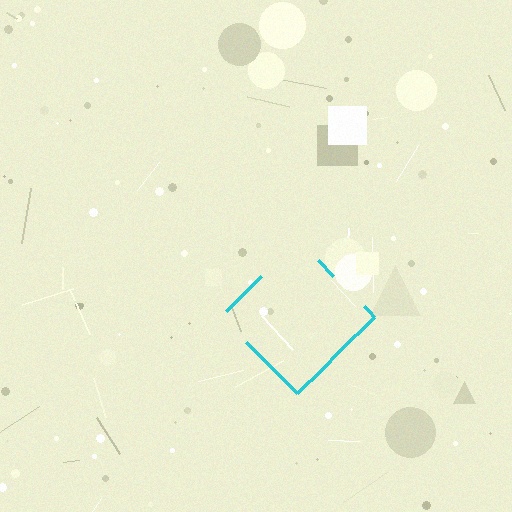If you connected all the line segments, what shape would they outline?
They would outline a diamond.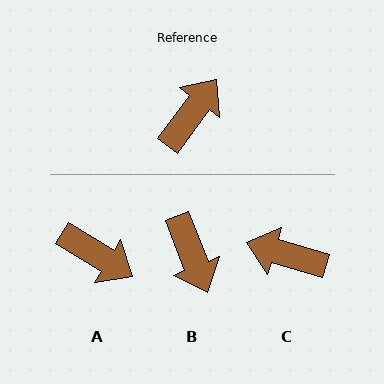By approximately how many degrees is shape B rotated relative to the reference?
Approximately 122 degrees clockwise.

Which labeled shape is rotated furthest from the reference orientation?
B, about 122 degrees away.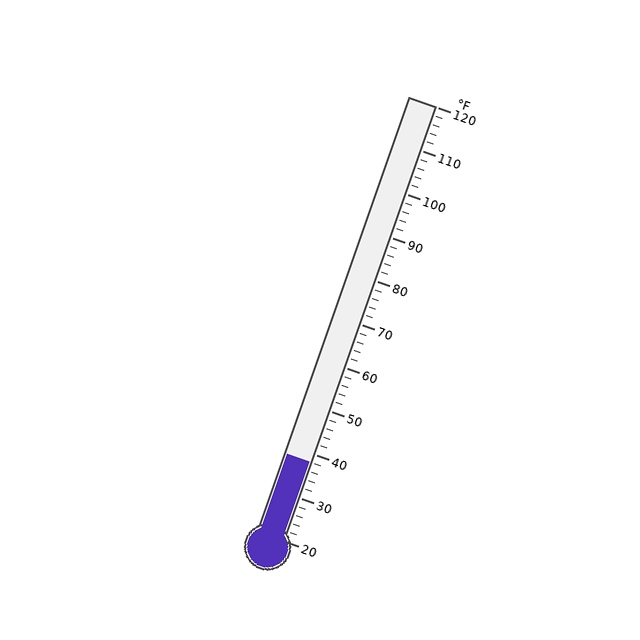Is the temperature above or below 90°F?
The temperature is below 90°F.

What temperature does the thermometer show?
The thermometer shows approximately 38°F.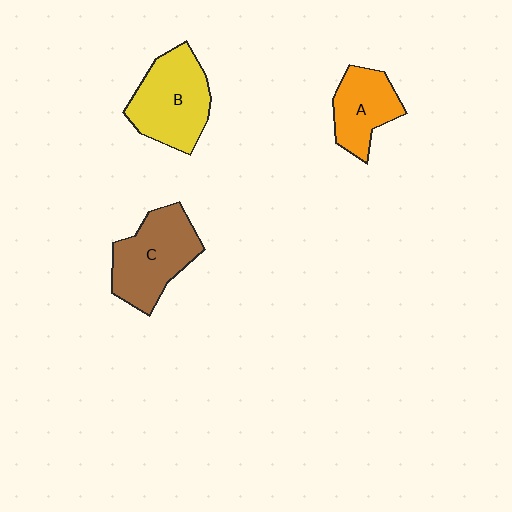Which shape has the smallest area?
Shape A (orange).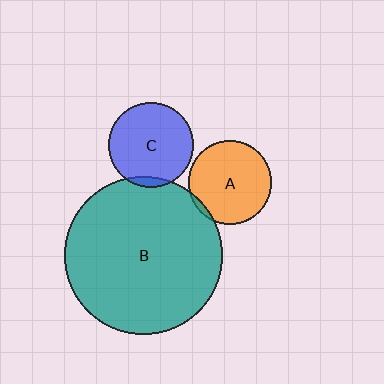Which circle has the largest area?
Circle B (teal).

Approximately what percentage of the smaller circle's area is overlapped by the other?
Approximately 5%.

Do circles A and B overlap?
Yes.